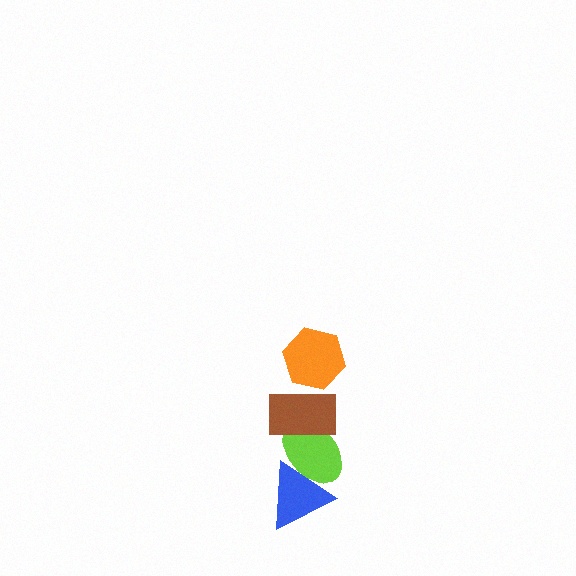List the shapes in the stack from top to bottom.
From top to bottom: the orange hexagon, the brown rectangle, the lime ellipse, the blue triangle.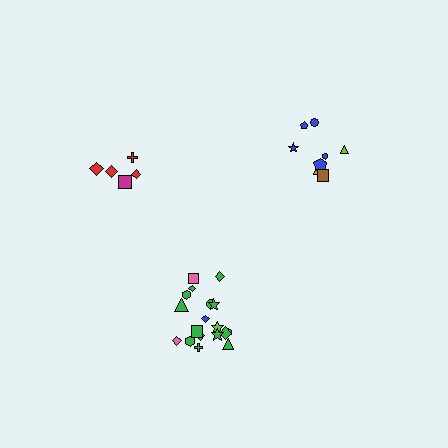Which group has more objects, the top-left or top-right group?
The top-right group.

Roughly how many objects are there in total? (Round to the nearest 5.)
Roughly 30 objects in total.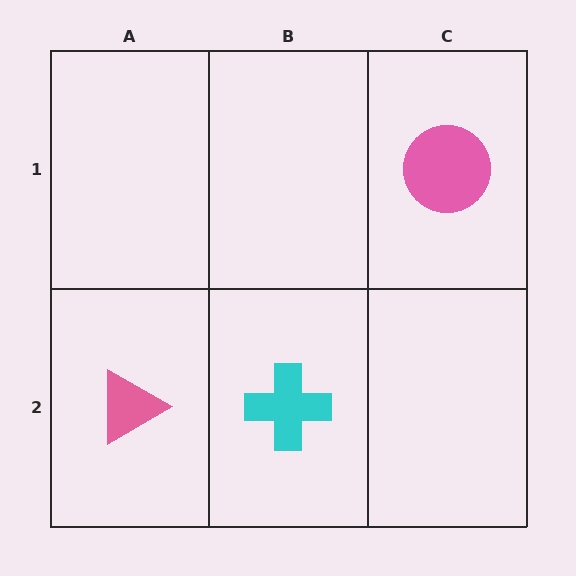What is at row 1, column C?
A pink circle.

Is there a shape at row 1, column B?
No, that cell is empty.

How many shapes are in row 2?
2 shapes.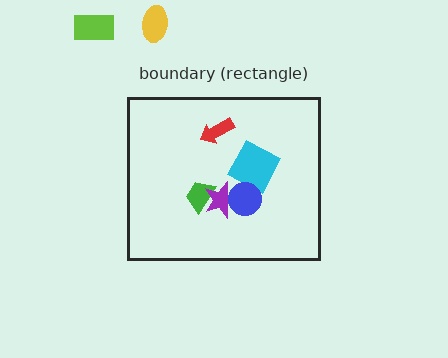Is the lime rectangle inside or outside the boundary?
Outside.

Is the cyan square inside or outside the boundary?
Inside.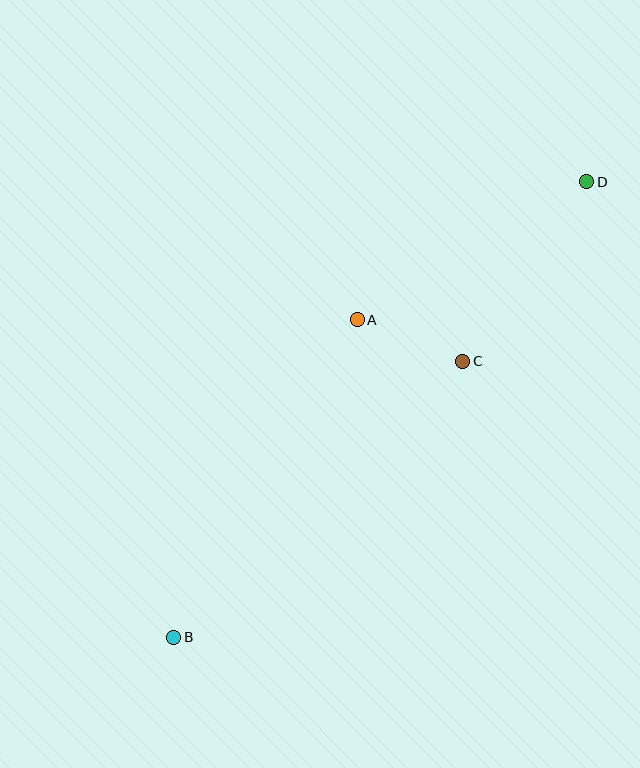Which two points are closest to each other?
Points A and C are closest to each other.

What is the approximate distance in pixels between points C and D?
The distance between C and D is approximately 218 pixels.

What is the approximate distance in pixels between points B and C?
The distance between B and C is approximately 400 pixels.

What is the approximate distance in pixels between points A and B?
The distance between A and B is approximately 367 pixels.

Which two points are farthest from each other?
Points B and D are farthest from each other.